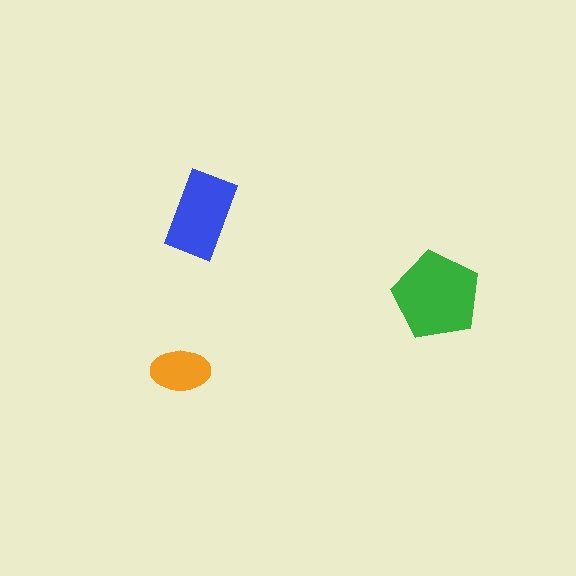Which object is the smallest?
The orange ellipse.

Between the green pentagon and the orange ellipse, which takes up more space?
The green pentagon.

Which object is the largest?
The green pentagon.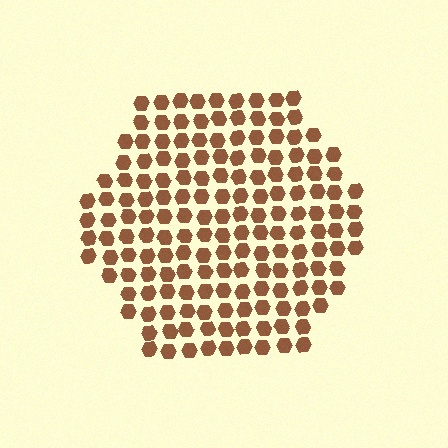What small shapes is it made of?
It is made of small hexagons.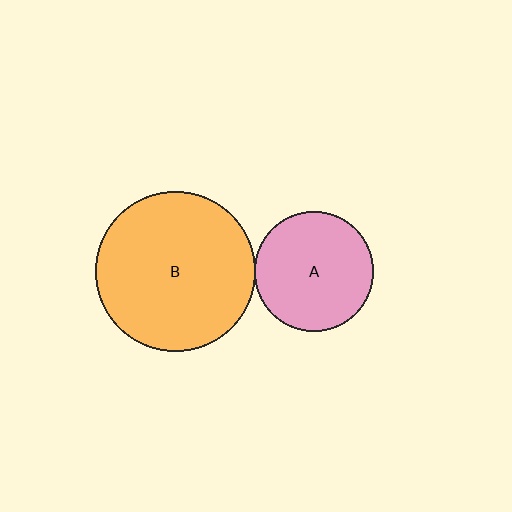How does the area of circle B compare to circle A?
Approximately 1.8 times.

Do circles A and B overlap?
Yes.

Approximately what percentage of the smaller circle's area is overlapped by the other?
Approximately 5%.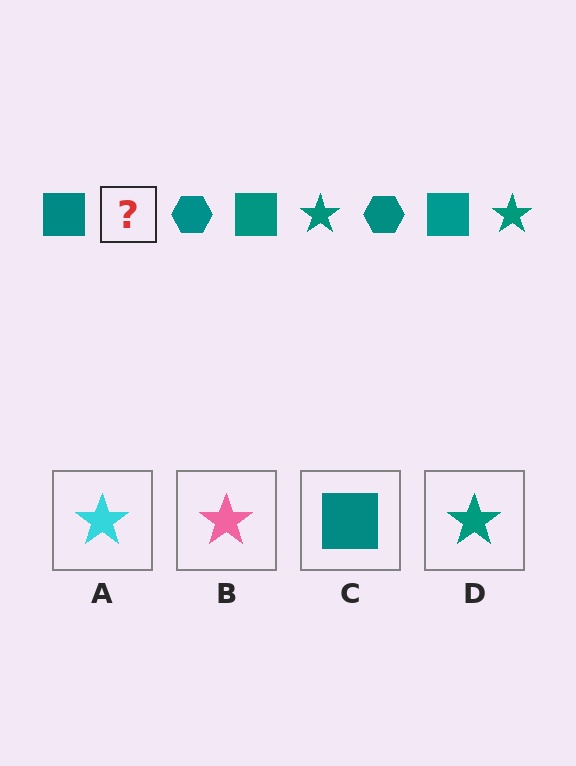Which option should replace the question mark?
Option D.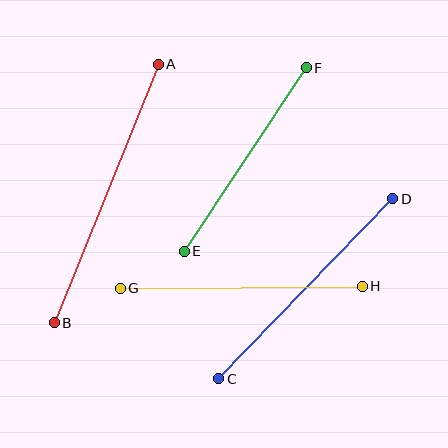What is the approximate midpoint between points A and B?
The midpoint is at approximately (106, 194) pixels.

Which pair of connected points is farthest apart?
Points A and B are farthest apart.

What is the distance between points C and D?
The distance is approximately 250 pixels.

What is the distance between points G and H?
The distance is approximately 242 pixels.